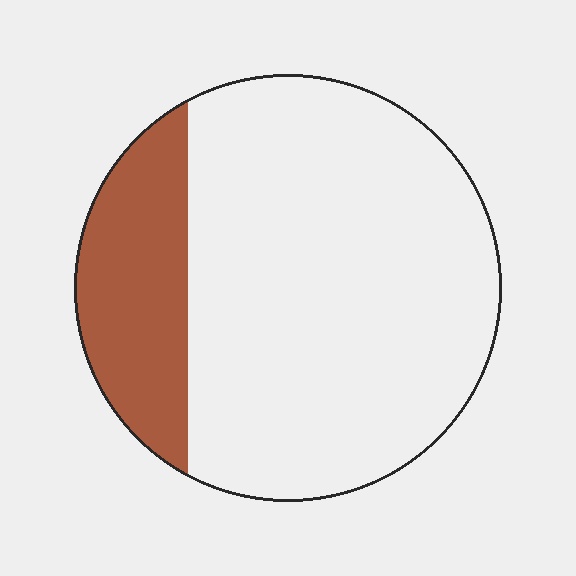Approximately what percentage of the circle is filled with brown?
Approximately 20%.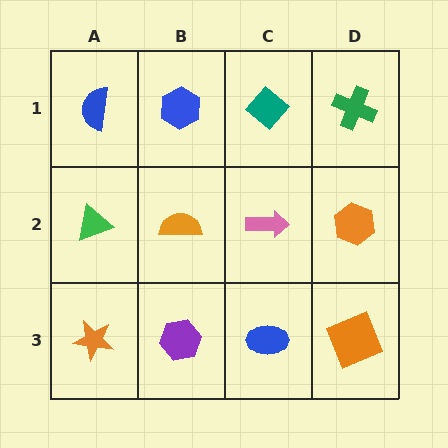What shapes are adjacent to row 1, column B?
An orange semicircle (row 2, column B), a blue semicircle (row 1, column A), a teal diamond (row 1, column C).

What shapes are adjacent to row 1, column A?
A green triangle (row 2, column A), a blue hexagon (row 1, column B).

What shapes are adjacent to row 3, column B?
An orange semicircle (row 2, column B), an orange star (row 3, column A), a blue ellipse (row 3, column C).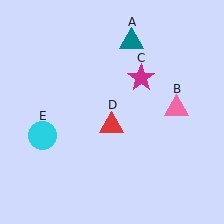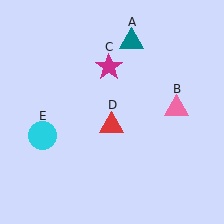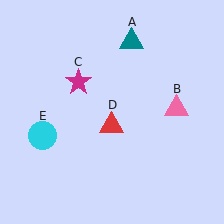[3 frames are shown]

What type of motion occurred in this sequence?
The magenta star (object C) rotated counterclockwise around the center of the scene.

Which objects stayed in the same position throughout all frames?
Teal triangle (object A) and pink triangle (object B) and red triangle (object D) and cyan circle (object E) remained stationary.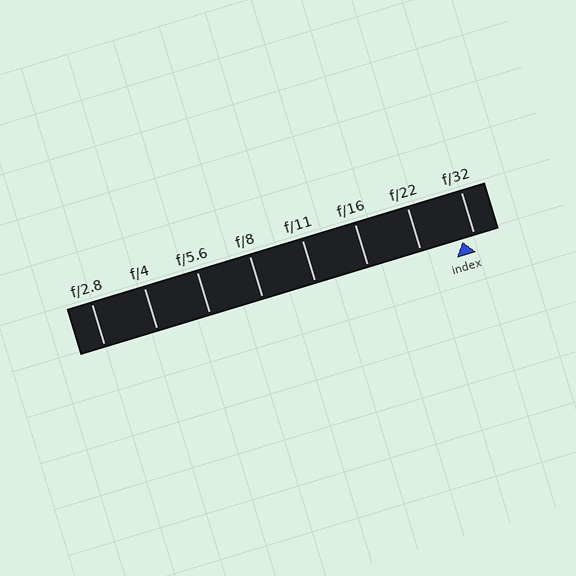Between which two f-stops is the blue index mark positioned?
The index mark is between f/22 and f/32.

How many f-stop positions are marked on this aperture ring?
There are 8 f-stop positions marked.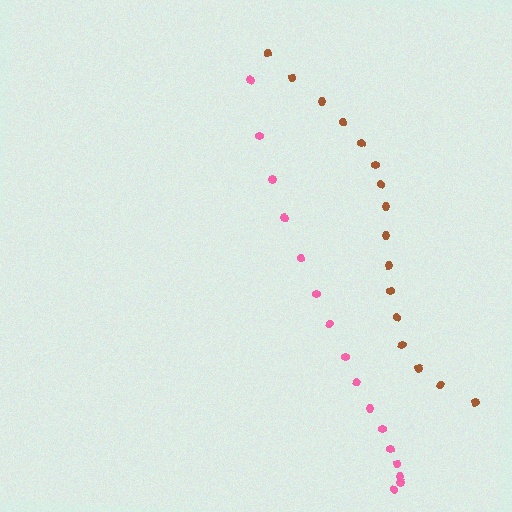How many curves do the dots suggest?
There are 2 distinct paths.